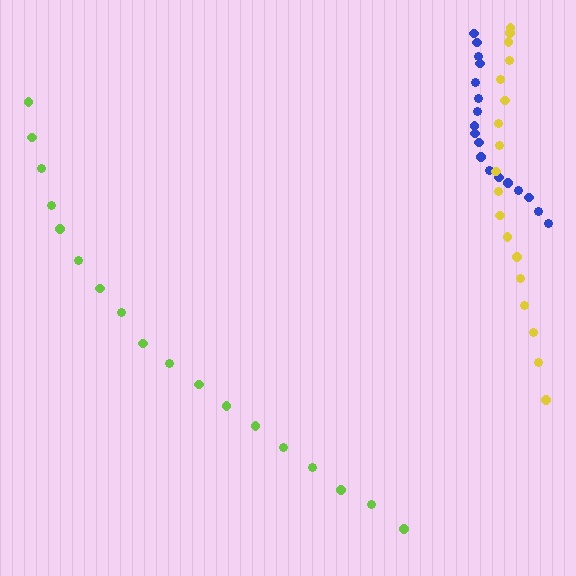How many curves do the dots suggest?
There are 3 distinct paths.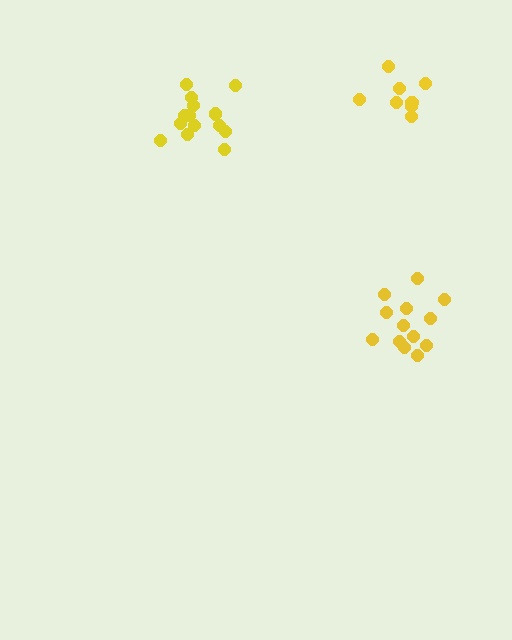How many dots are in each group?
Group 1: 13 dots, Group 2: 8 dots, Group 3: 14 dots (35 total).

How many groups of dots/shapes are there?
There are 3 groups.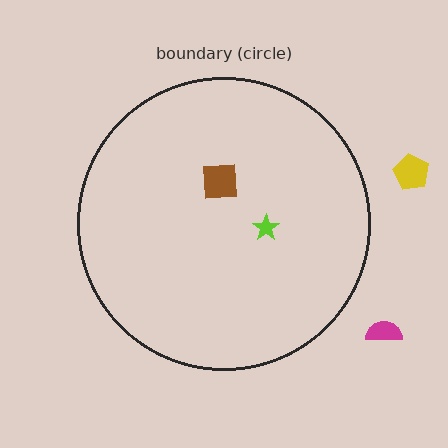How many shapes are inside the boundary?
2 inside, 2 outside.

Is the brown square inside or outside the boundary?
Inside.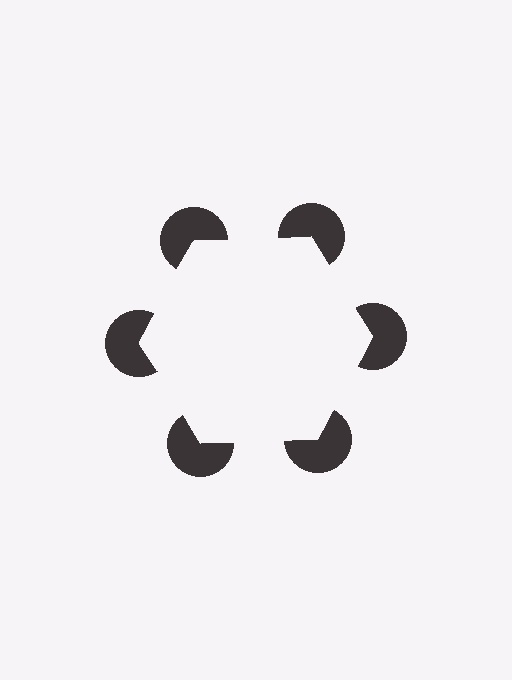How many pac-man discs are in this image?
There are 6 — one at each vertex of the illusory hexagon.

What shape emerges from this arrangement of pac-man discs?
An illusory hexagon — its edges are inferred from the aligned wedge cuts in the pac-man discs, not physically drawn.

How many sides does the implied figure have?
6 sides.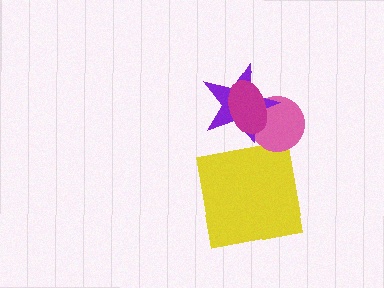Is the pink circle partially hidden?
Yes, it is partially covered by another shape.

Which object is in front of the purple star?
The magenta ellipse is in front of the purple star.